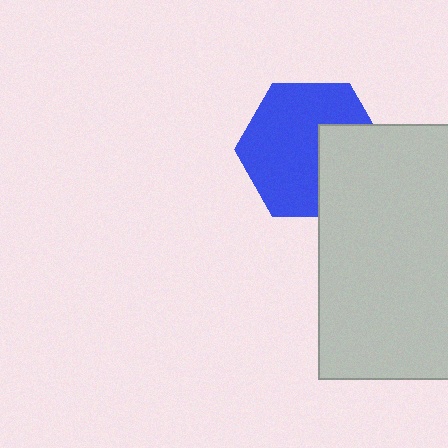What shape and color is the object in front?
The object in front is a light gray rectangle.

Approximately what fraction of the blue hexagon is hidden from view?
Roughly 33% of the blue hexagon is hidden behind the light gray rectangle.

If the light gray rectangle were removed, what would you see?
You would see the complete blue hexagon.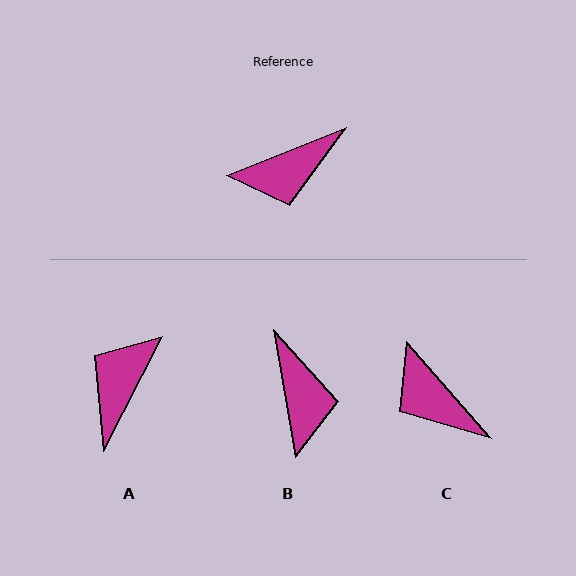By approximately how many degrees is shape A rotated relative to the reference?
Approximately 139 degrees clockwise.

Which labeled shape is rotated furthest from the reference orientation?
A, about 139 degrees away.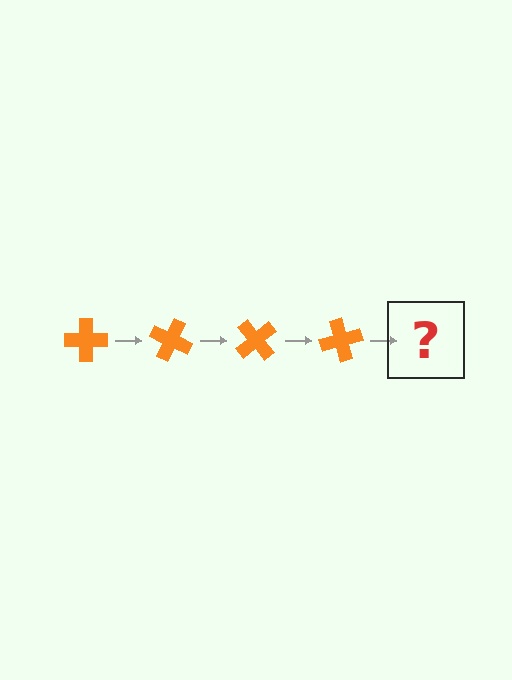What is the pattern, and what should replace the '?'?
The pattern is that the cross rotates 25 degrees each step. The '?' should be an orange cross rotated 100 degrees.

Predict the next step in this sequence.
The next step is an orange cross rotated 100 degrees.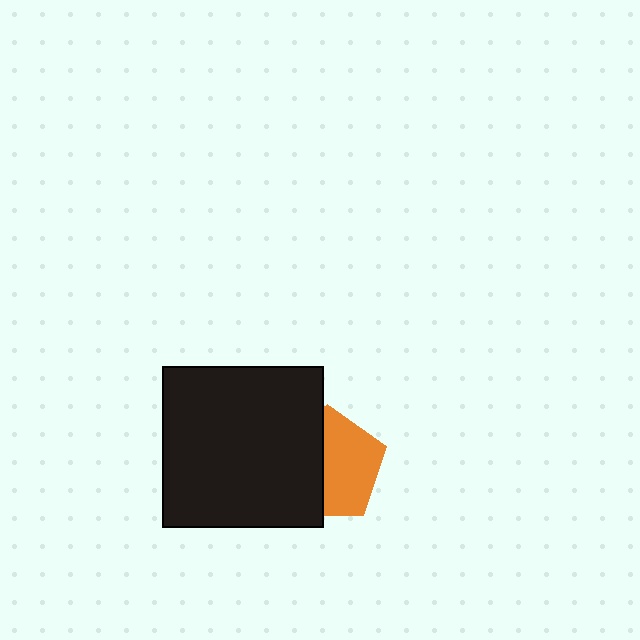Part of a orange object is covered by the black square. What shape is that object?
It is a pentagon.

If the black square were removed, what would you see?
You would see the complete orange pentagon.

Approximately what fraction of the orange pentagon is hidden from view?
Roughly 45% of the orange pentagon is hidden behind the black square.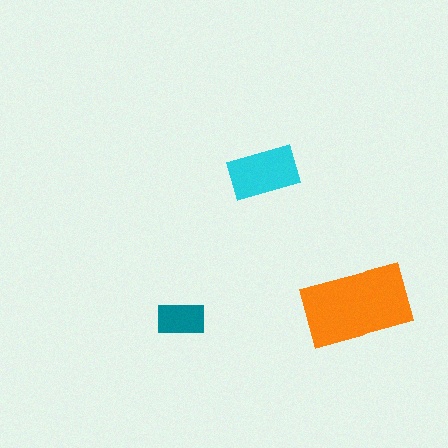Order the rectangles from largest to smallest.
the orange one, the cyan one, the teal one.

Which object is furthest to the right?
The orange rectangle is rightmost.